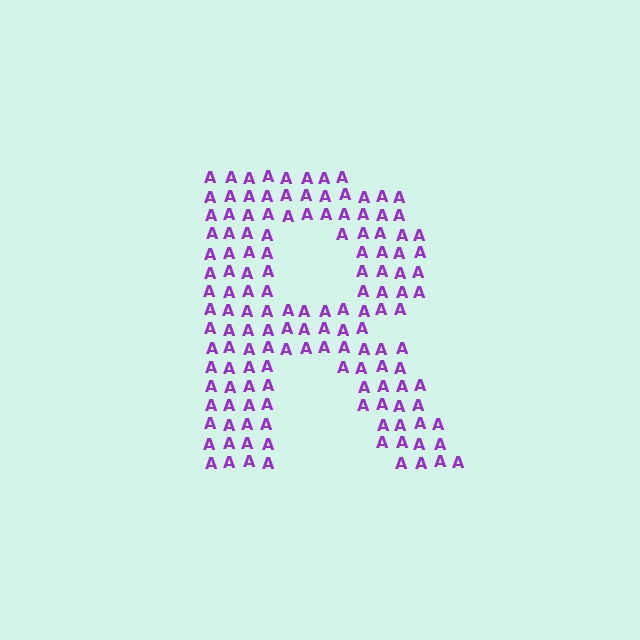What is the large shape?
The large shape is the letter R.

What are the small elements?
The small elements are letter A's.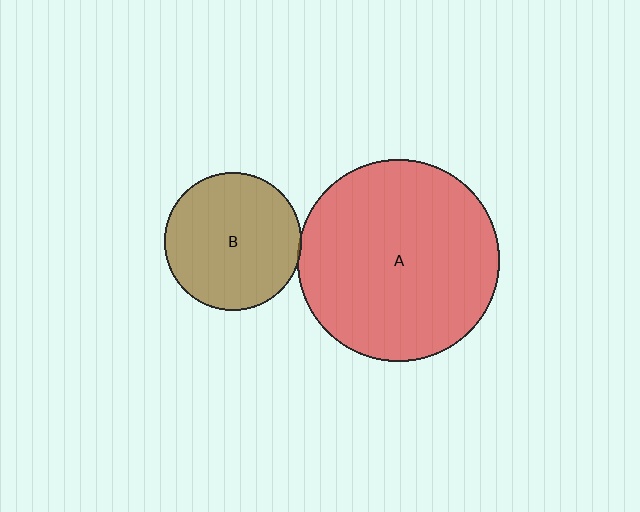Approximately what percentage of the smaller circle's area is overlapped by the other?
Approximately 5%.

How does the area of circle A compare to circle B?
Approximately 2.2 times.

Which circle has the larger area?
Circle A (red).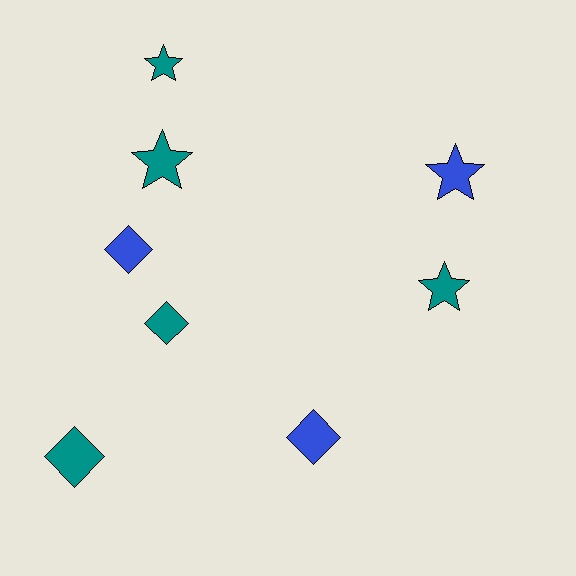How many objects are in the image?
There are 8 objects.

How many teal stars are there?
There are 3 teal stars.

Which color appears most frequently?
Teal, with 5 objects.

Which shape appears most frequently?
Diamond, with 4 objects.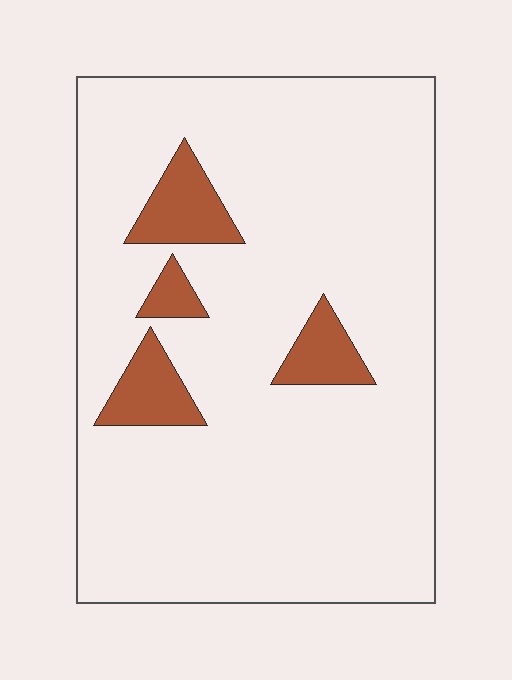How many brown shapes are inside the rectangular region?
4.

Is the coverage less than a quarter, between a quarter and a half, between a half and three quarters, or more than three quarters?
Less than a quarter.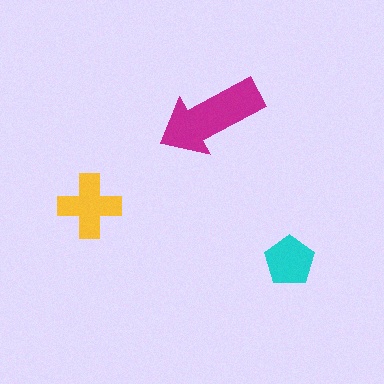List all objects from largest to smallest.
The magenta arrow, the yellow cross, the cyan pentagon.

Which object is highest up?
The magenta arrow is topmost.